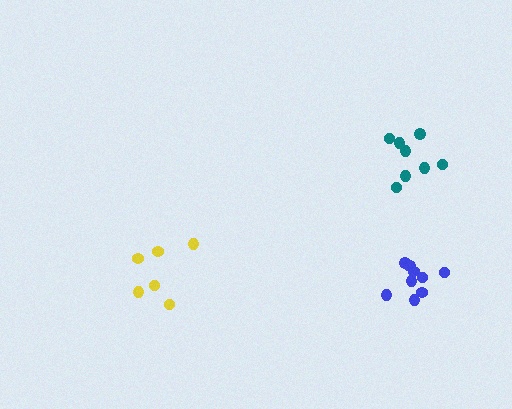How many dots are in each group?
Group 1: 6 dots, Group 2: 8 dots, Group 3: 9 dots (23 total).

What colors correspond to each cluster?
The clusters are colored: yellow, teal, blue.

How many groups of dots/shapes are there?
There are 3 groups.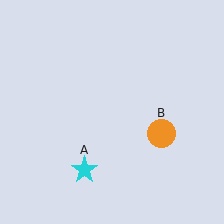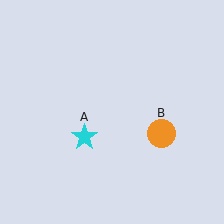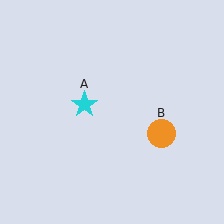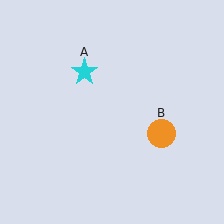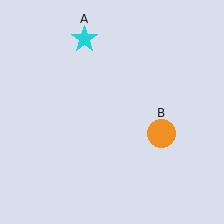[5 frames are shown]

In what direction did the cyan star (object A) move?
The cyan star (object A) moved up.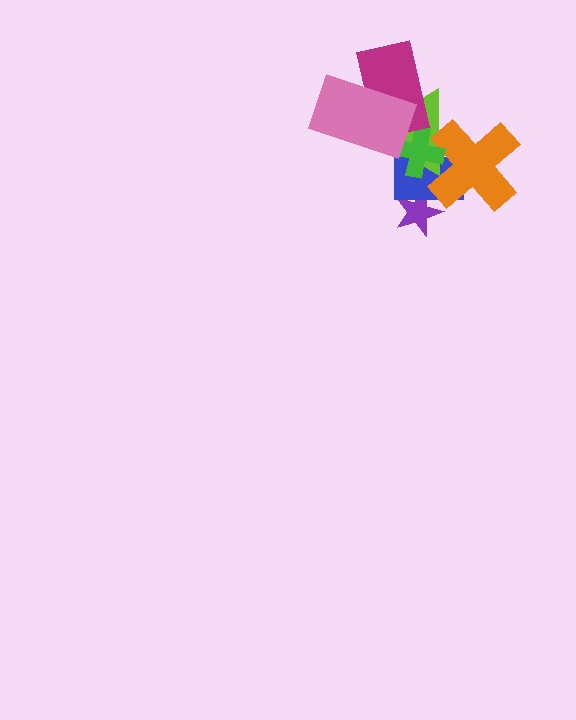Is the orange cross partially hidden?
Yes, it is partially covered by another shape.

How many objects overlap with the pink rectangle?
3 objects overlap with the pink rectangle.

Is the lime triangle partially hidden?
Yes, it is partially covered by another shape.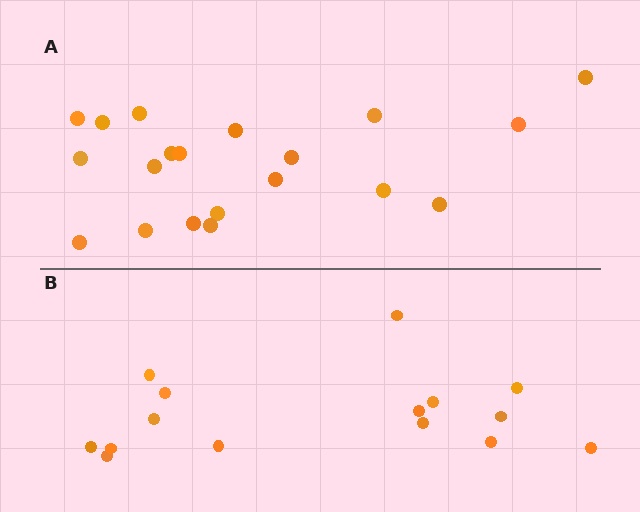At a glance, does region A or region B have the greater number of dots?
Region A (the top region) has more dots.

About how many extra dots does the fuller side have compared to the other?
Region A has about 5 more dots than region B.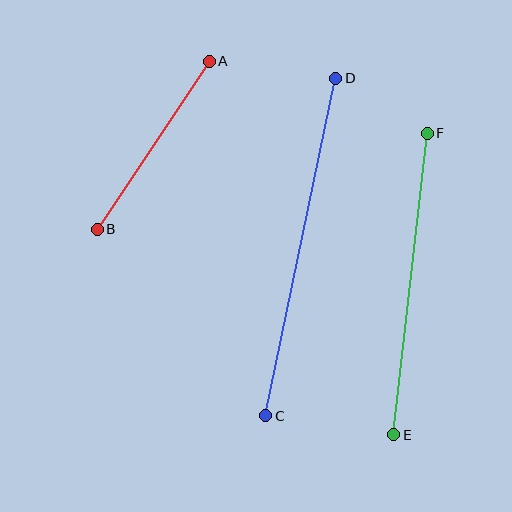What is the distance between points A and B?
The distance is approximately 202 pixels.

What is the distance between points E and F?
The distance is approximately 303 pixels.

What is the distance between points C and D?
The distance is approximately 344 pixels.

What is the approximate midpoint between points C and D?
The midpoint is at approximately (301, 247) pixels.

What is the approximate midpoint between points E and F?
The midpoint is at approximately (411, 284) pixels.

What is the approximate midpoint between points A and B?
The midpoint is at approximately (153, 145) pixels.